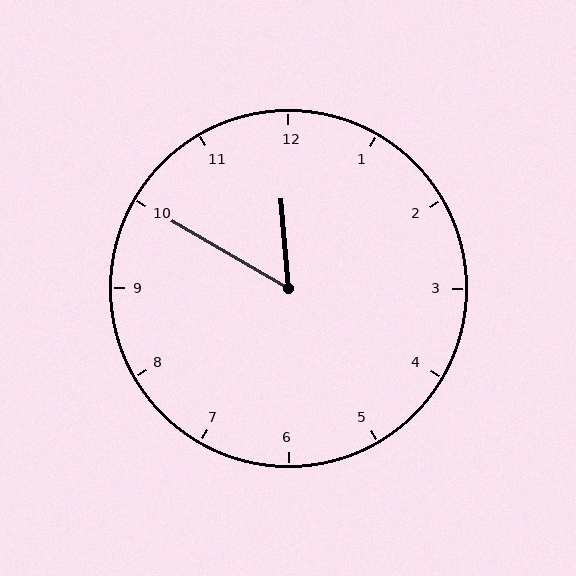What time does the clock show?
11:50.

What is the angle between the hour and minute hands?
Approximately 55 degrees.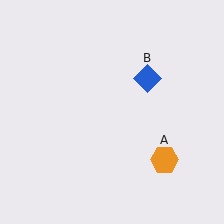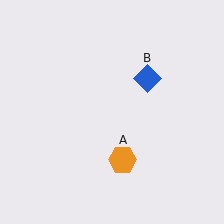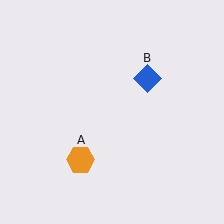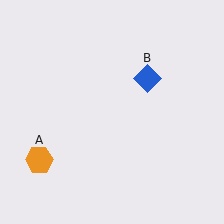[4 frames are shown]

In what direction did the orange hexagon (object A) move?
The orange hexagon (object A) moved left.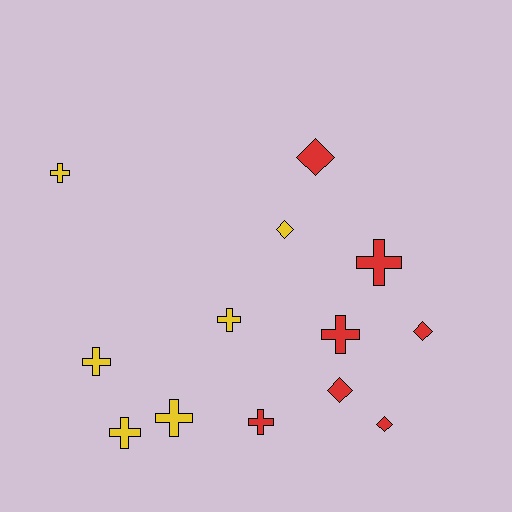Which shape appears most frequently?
Cross, with 8 objects.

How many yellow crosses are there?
There are 5 yellow crosses.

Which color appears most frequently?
Red, with 7 objects.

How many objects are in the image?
There are 13 objects.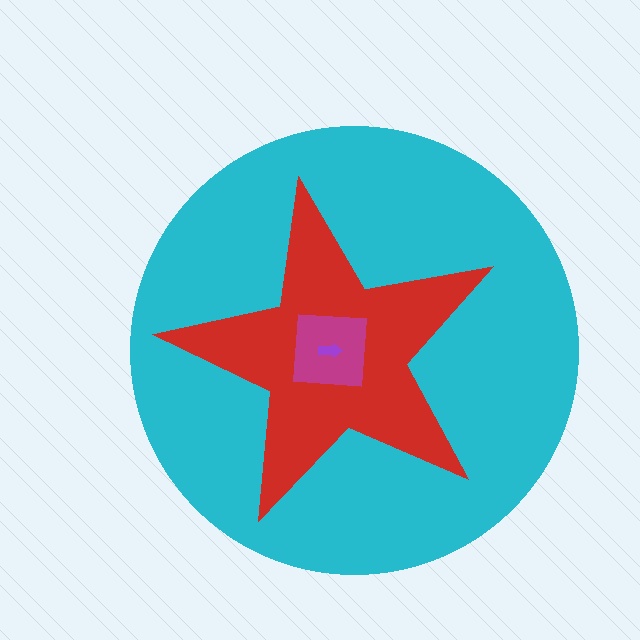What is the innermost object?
The purple arrow.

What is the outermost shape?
The cyan circle.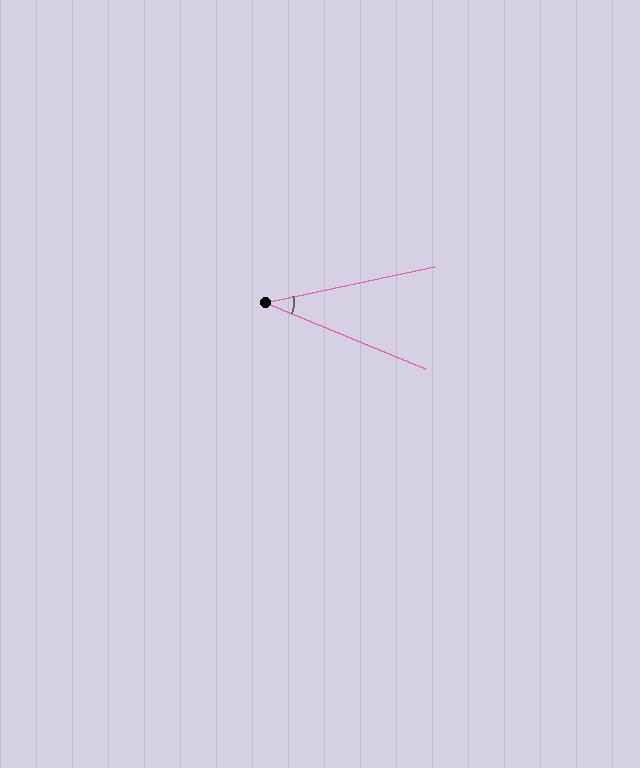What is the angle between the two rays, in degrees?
Approximately 35 degrees.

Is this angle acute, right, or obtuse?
It is acute.